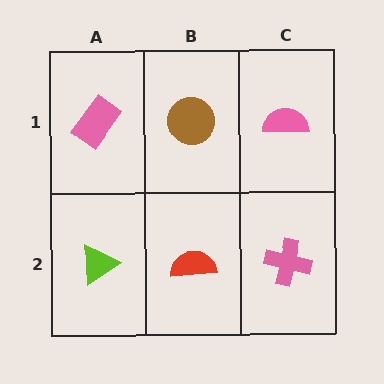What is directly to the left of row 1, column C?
A brown circle.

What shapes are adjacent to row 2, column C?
A pink semicircle (row 1, column C), a red semicircle (row 2, column B).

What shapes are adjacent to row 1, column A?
A lime triangle (row 2, column A), a brown circle (row 1, column B).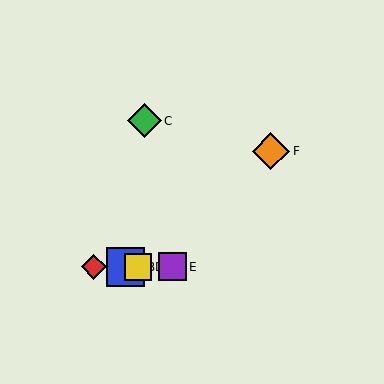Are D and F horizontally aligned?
No, D is at y≈267 and F is at y≈151.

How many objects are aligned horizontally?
4 objects (A, B, D, E) are aligned horizontally.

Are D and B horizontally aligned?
Yes, both are at y≈267.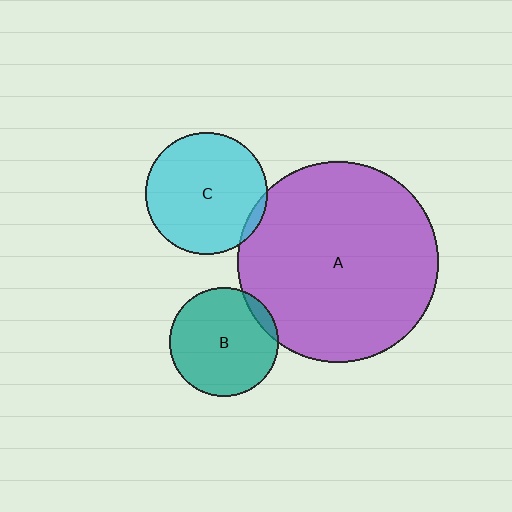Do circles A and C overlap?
Yes.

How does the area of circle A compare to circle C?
Approximately 2.7 times.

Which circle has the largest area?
Circle A (purple).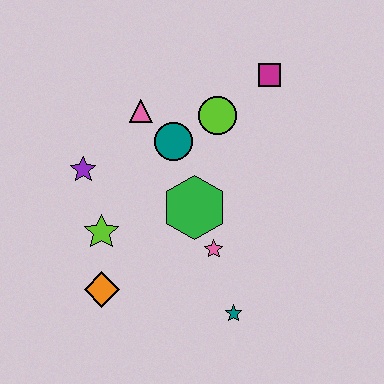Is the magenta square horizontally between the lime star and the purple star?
No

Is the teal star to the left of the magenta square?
Yes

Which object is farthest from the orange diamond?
The magenta square is farthest from the orange diamond.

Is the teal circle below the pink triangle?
Yes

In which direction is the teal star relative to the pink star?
The teal star is below the pink star.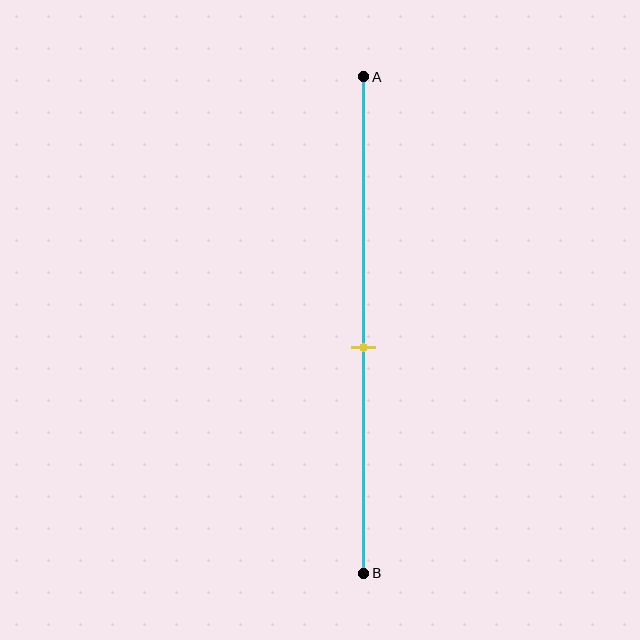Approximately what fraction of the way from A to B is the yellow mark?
The yellow mark is approximately 55% of the way from A to B.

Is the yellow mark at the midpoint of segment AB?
No, the mark is at about 55% from A, not at the 50% midpoint.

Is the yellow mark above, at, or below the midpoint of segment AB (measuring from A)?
The yellow mark is below the midpoint of segment AB.